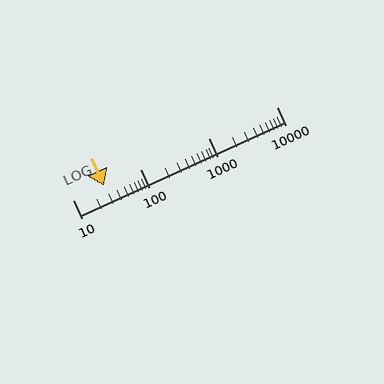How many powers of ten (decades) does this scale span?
The scale spans 3 decades, from 10 to 10000.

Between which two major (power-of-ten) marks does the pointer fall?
The pointer is between 10 and 100.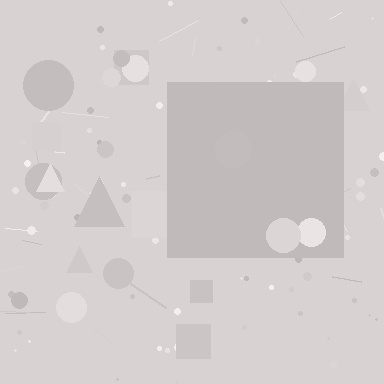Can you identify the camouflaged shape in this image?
The camouflaged shape is a square.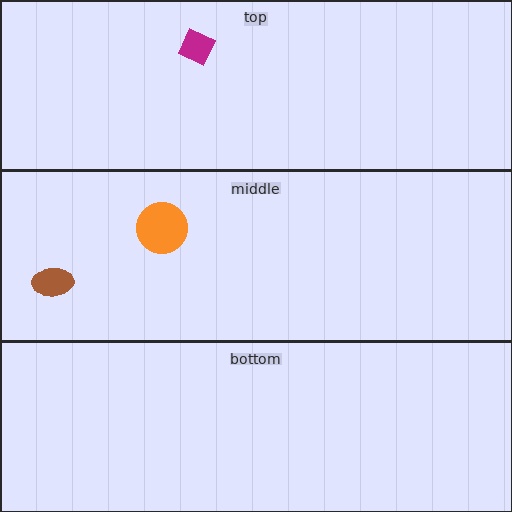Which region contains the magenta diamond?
The top region.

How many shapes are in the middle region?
2.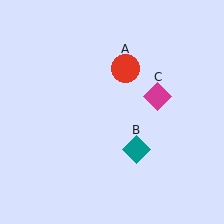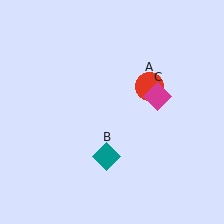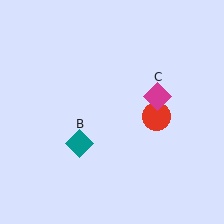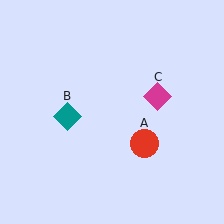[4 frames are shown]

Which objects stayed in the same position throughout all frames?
Magenta diamond (object C) remained stationary.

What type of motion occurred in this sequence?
The red circle (object A), teal diamond (object B) rotated clockwise around the center of the scene.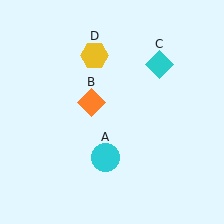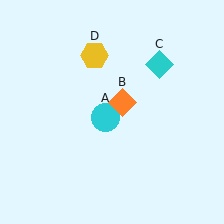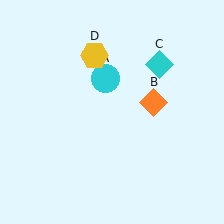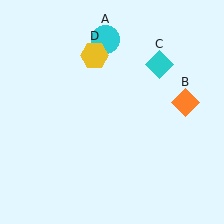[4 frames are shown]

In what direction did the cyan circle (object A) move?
The cyan circle (object A) moved up.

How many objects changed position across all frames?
2 objects changed position: cyan circle (object A), orange diamond (object B).